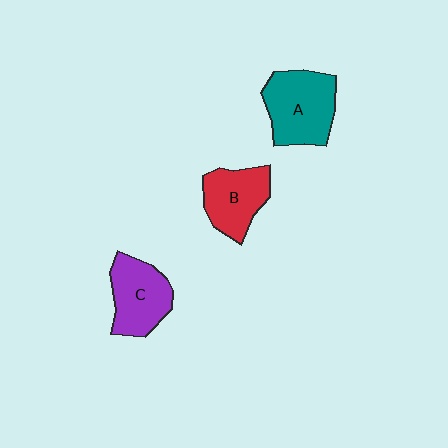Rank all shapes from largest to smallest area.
From largest to smallest: A (teal), C (purple), B (red).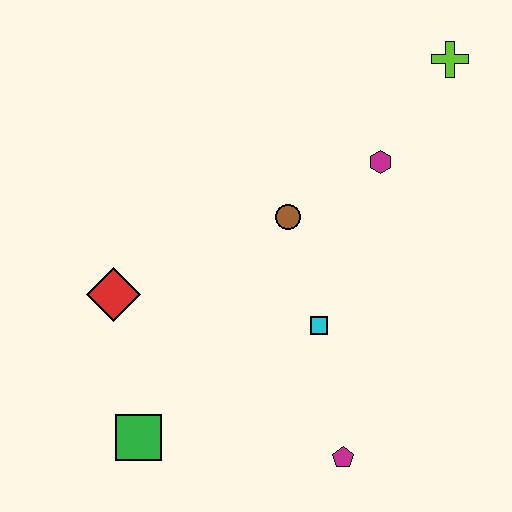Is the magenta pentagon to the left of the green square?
No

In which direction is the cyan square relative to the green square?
The cyan square is to the right of the green square.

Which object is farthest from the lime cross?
The green square is farthest from the lime cross.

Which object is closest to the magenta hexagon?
The brown circle is closest to the magenta hexagon.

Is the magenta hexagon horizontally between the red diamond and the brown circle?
No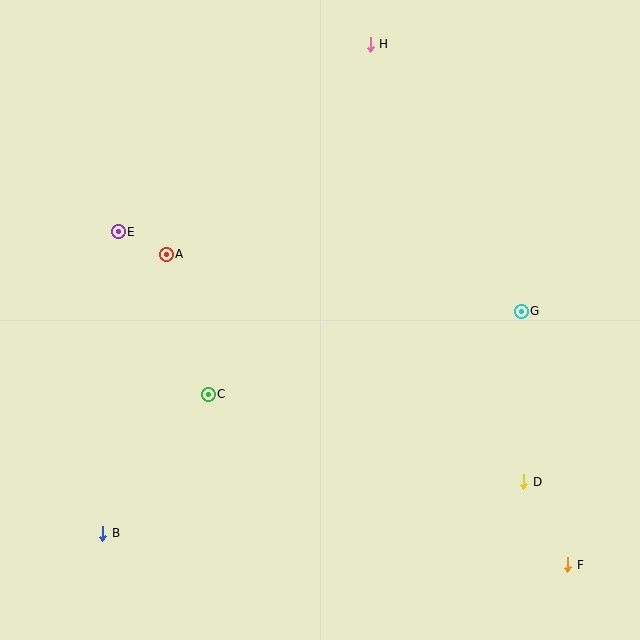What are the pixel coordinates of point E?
Point E is at (118, 232).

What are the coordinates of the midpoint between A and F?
The midpoint between A and F is at (367, 409).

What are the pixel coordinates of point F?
Point F is at (568, 565).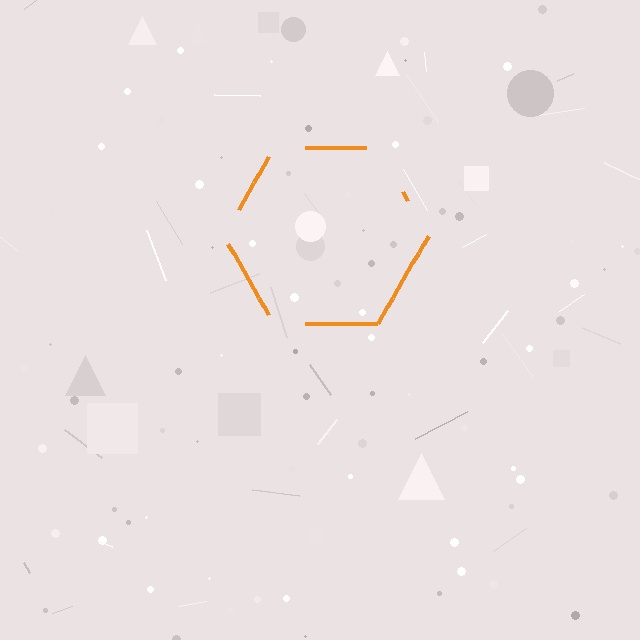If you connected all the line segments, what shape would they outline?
They would outline a hexagon.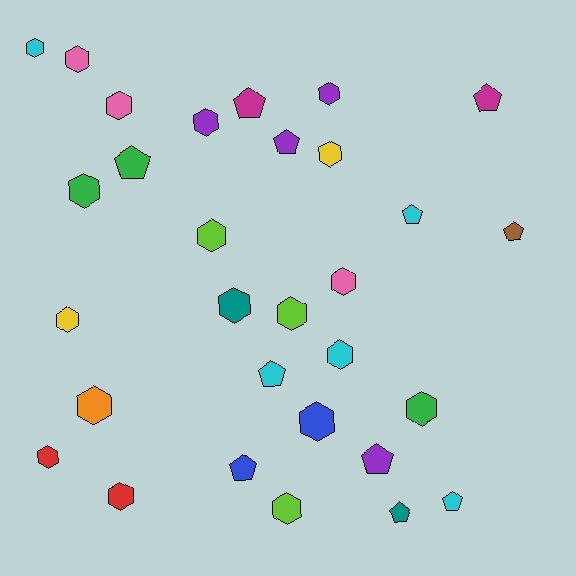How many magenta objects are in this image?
There are 2 magenta objects.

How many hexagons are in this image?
There are 19 hexagons.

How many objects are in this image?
There are 30 objects.